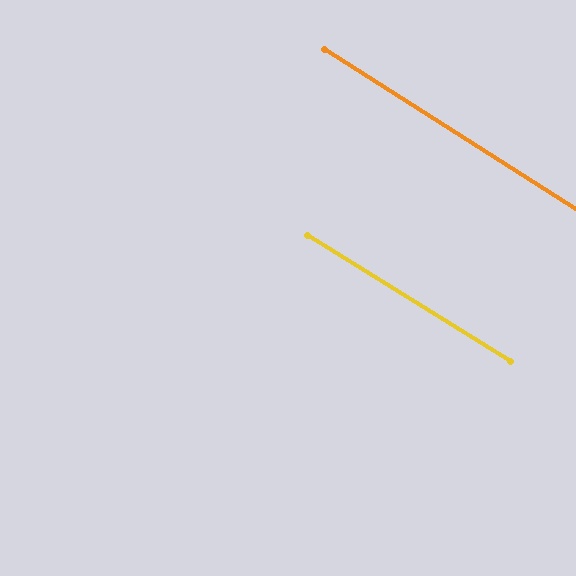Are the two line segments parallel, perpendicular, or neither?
Parallel — their directions differ by only 0.5°.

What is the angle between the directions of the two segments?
Approximately 1 degree.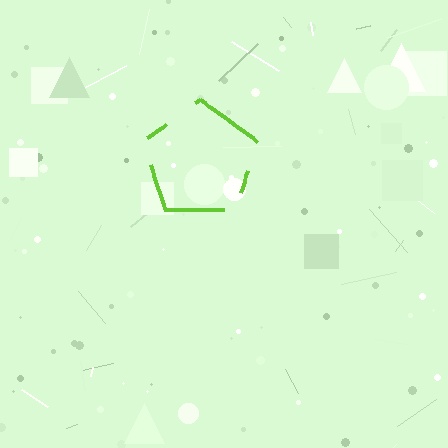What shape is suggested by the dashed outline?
The dashed outline suggests a pentagon.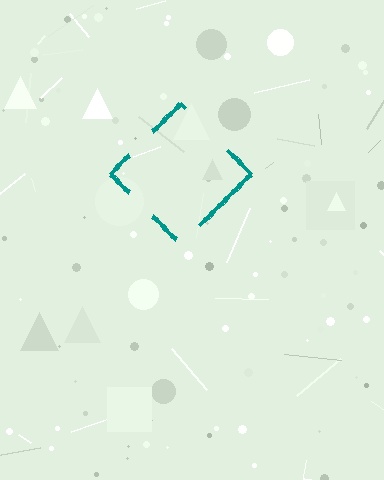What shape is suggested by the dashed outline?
The dashed outline suggests a diamond.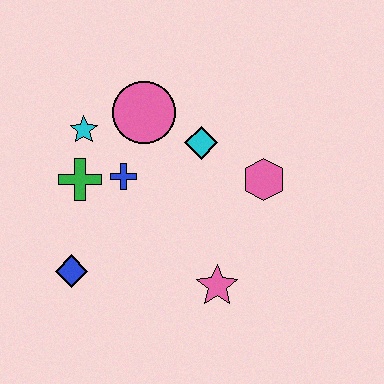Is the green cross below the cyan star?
Yes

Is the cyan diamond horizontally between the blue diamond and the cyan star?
No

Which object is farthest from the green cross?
The pink hexagon is farthest from the green cross.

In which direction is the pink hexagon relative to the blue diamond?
The pink hexagon is to the right of the blue diamond.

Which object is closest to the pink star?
The pink hexagon is closest to the pink star.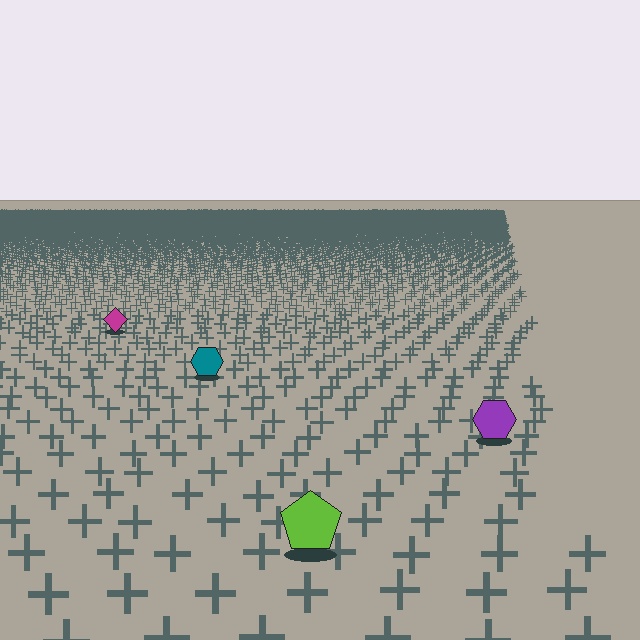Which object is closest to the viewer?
The lime pentagon is closest. The texture marks near it are larger and more spread out.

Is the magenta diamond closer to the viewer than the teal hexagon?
No. The teal hexagon is closer — you can tell from the texture gradient: the ground texture is coarser near it.